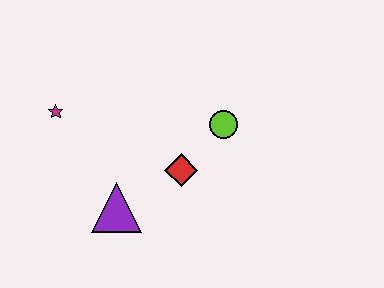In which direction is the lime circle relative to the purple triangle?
The lime circle is to the right of the purple triangle.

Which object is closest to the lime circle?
The red diamond is closest to the lime circle.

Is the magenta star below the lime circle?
No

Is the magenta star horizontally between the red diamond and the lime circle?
No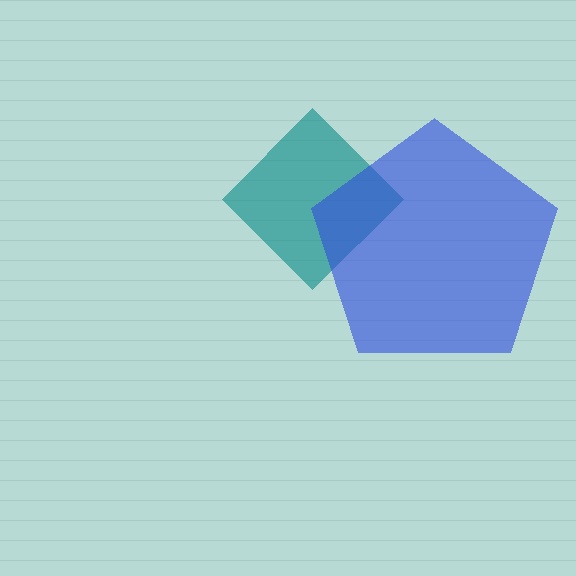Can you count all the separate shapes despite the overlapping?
Yes, there are 2 separate shapes.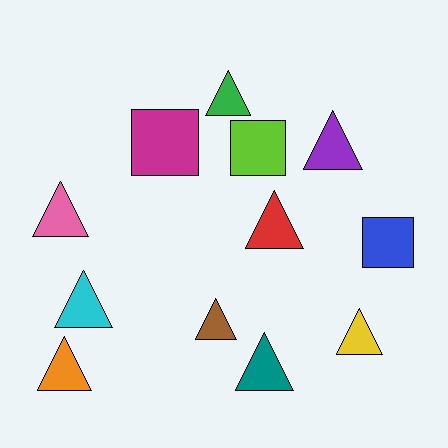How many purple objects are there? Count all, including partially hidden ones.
There is 1 purple object.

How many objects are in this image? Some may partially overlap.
There are 12 objects.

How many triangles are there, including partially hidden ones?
There are 9 triangles.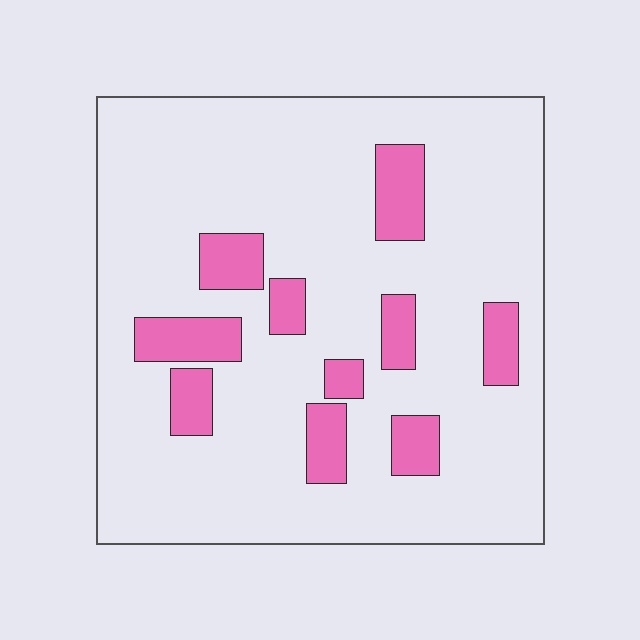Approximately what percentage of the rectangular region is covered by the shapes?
Approximately 15%.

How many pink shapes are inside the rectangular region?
10.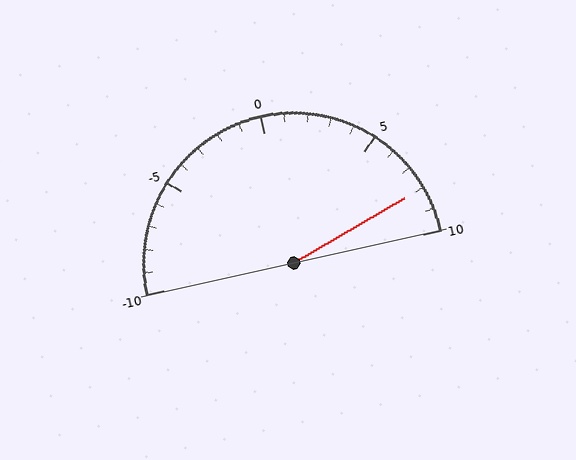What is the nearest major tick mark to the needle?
The nearest major tick mark is 10.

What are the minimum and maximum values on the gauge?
The gauge ranges from -10 to 10.